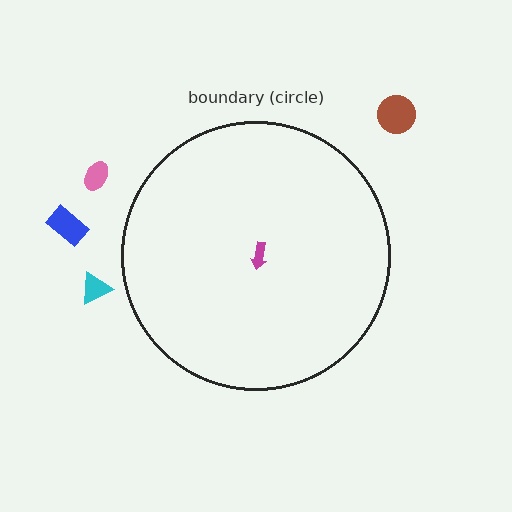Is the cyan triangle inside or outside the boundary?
Outside.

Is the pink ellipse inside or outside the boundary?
Outside.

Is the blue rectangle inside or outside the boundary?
Outside.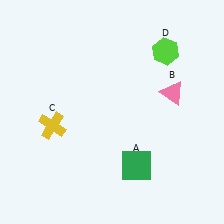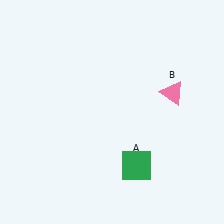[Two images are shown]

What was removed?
The yellow cross (C), the lime hexagon (D) were removed in Image 2.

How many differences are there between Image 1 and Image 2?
There are 2 differences between the two images.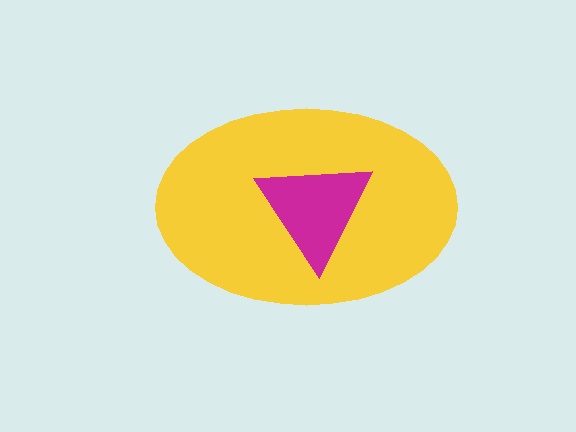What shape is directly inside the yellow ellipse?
The magenta triangle.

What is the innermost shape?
The magenta triangle.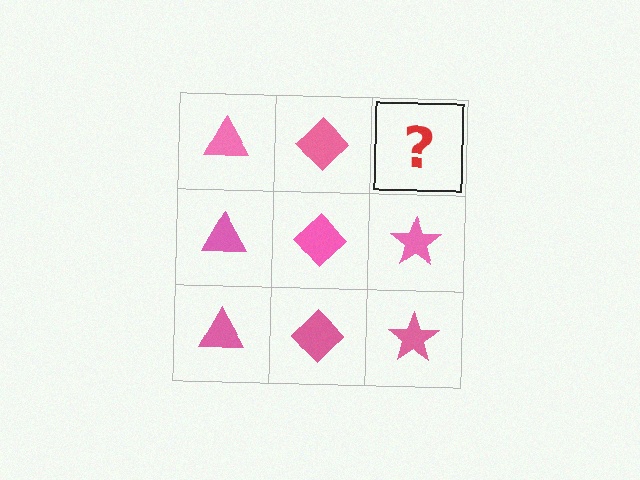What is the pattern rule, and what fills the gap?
The rule is that each column has a consistent shape. The gap should be filled with a pink star.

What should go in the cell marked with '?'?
The missing cell should contain a pink star.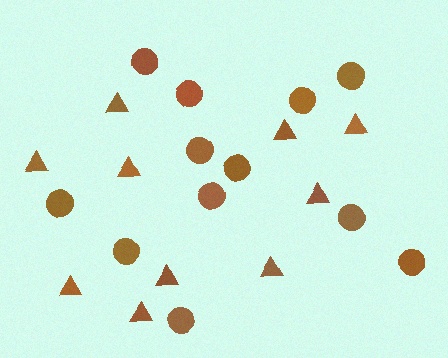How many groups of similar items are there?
There are 2 groups: one group of circles (12) and one group of triangles (10).